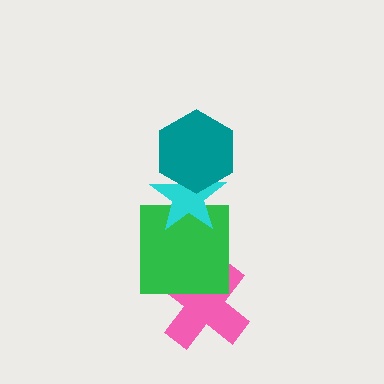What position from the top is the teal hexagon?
The teal hexagon is 1st from the top.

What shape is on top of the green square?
The cyan star is on top of the green square.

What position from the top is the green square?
The green square is 3rd from the top.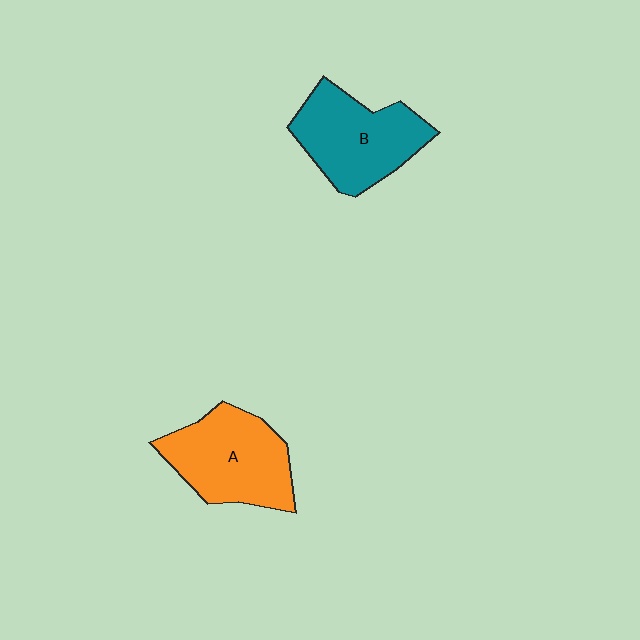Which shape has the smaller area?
Shape B (teal).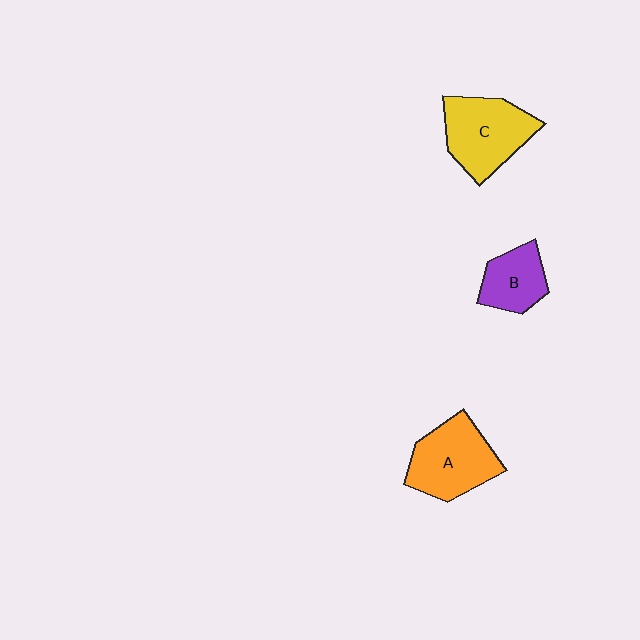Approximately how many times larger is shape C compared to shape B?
Approximately 1.6 times.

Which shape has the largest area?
Shape C (yellow).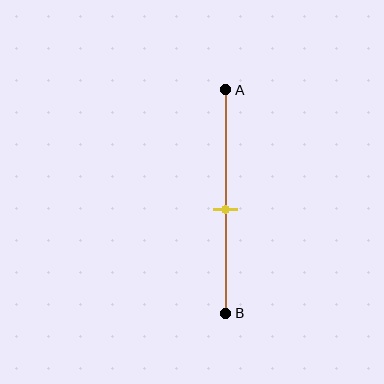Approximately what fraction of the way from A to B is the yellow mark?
The yellow mark is approximately 55% of the way from A to B.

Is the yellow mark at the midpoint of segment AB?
No, the mark is at about 55% from A, not at the 50% midpoint.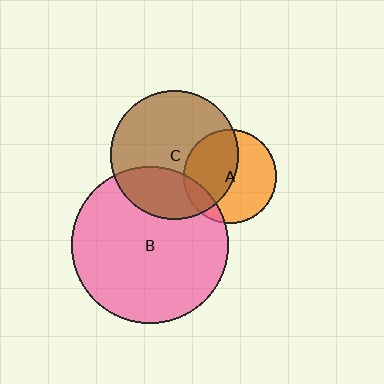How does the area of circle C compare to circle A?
Approximately 1.9 times.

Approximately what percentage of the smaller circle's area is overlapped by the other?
Approximately 15%.